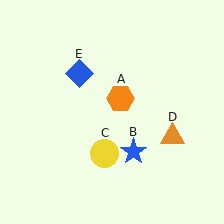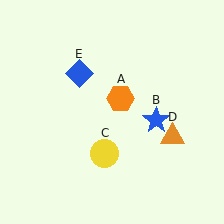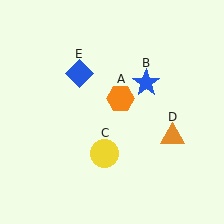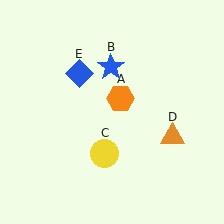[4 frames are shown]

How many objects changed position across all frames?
1 object changed position: blue star (object B).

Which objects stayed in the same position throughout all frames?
Orange hexagon (object A) and yellow circle (object C) and orange triangle (object D) and blue diamond (object E) remained stationary.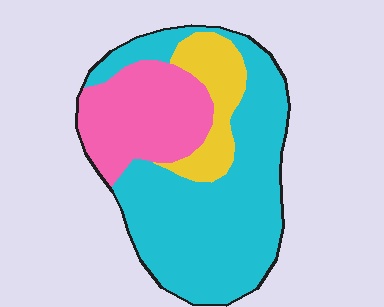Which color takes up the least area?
Yellow, at roughly 15%.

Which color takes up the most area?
Cyan, at roughly 60%.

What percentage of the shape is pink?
Pink takes up between a quarter and a half of the shape.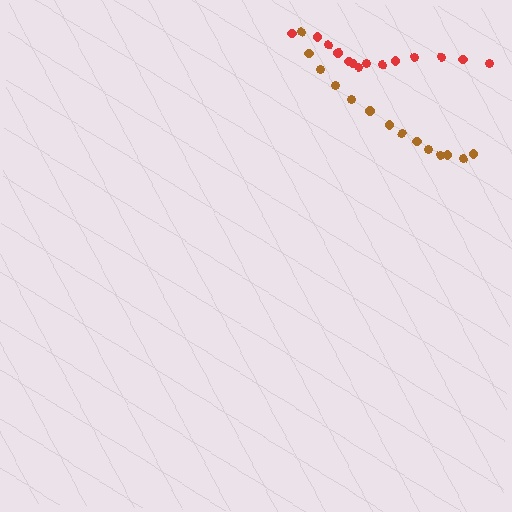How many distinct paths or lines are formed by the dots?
There are 2 distinct paths.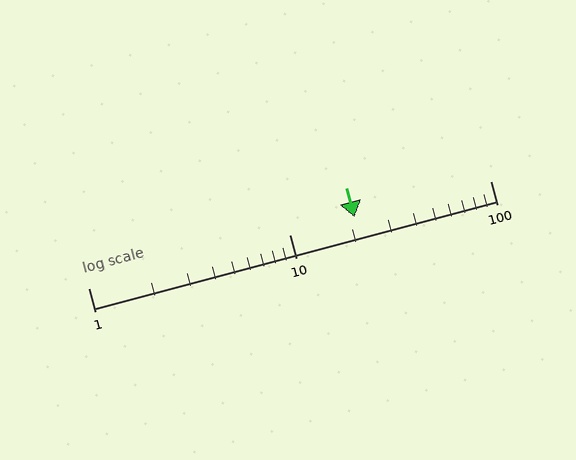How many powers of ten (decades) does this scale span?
The scale spans 2 decades, from 1 to 100.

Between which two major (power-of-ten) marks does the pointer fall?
The pointer is between 10 and 100.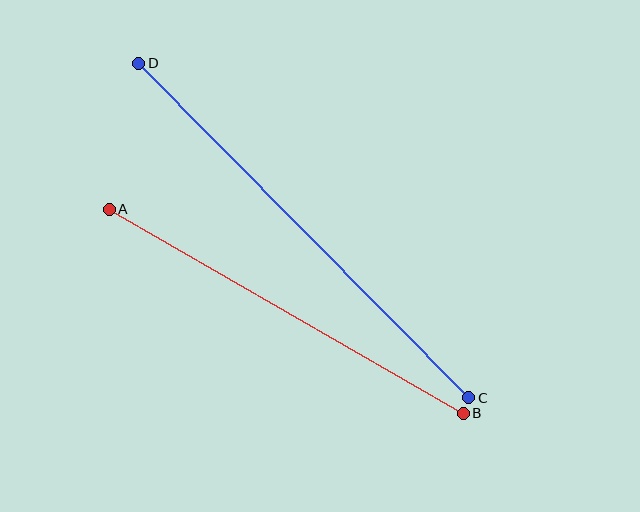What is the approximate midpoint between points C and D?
The midpoint is at approximately (304, 231) pixels.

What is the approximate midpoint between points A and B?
The midpoint is at approximately (286, 311) pixels.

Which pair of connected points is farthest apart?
Points C and D are farthest apart.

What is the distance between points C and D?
The distance is approximately 470 pixels.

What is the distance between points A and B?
The distance is approximately 409 pixels.